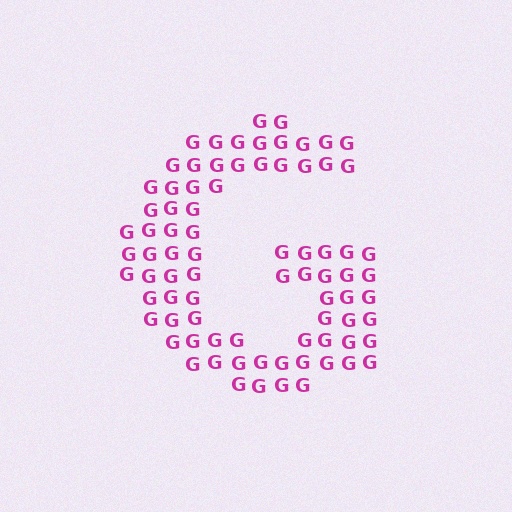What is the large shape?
The large shape is the letter G.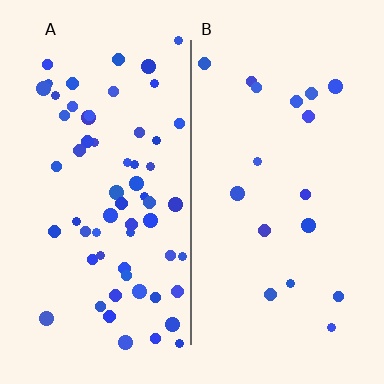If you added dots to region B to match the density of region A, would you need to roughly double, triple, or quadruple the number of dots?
Approximately triple.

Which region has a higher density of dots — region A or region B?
A (the left).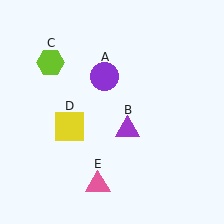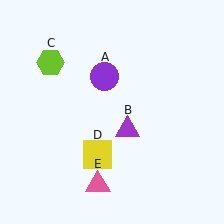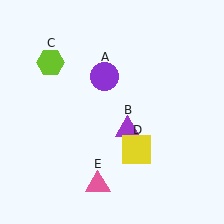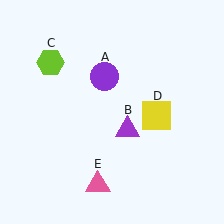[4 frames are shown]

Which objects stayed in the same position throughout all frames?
Purple circle (object A) and purple triangle (object B) and lime hexagon (object C) and pink triangle (object E) remained stationary.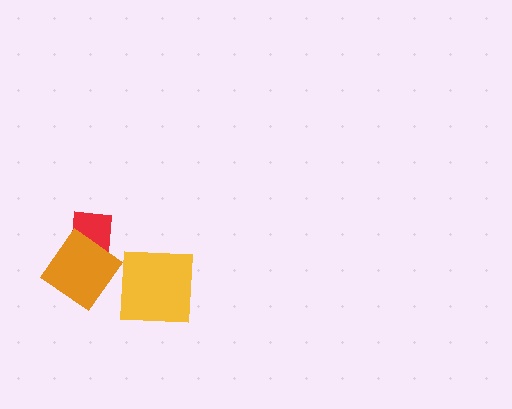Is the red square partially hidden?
Yes, it is partially covered by another shape.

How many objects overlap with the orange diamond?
1 object overlaps with the orange diamond.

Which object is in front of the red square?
The orange diamond is in front of the red square.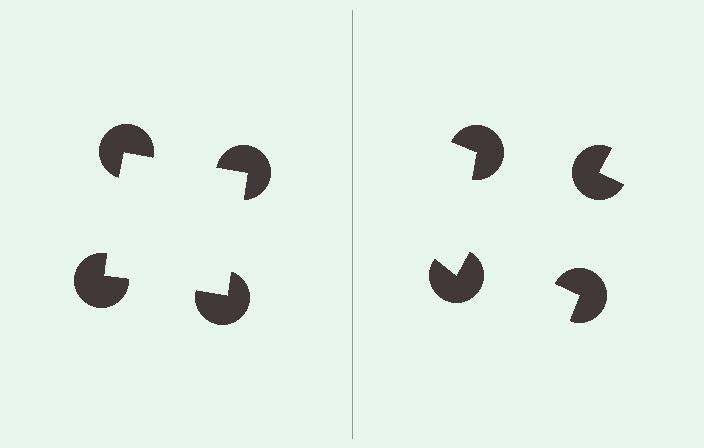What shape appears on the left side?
An illusory square.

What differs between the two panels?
The pac-man discs are positioned identically on both sides; only the wedge orientations differ. On the left they align to a square; on the right they are misaligned.